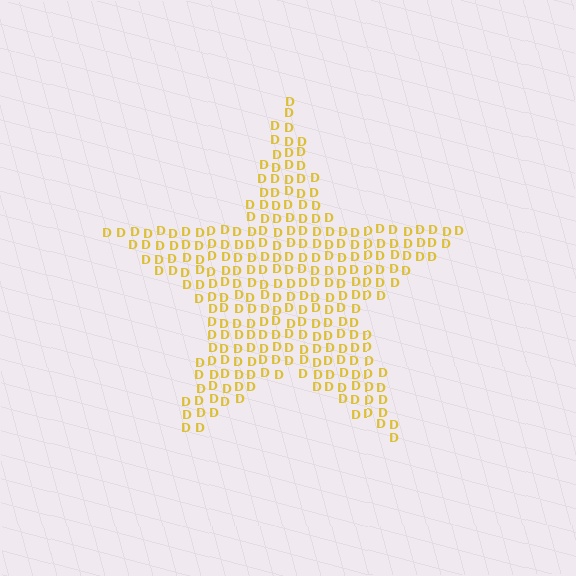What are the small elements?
The small elements are letter D's.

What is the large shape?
The large shape is a star.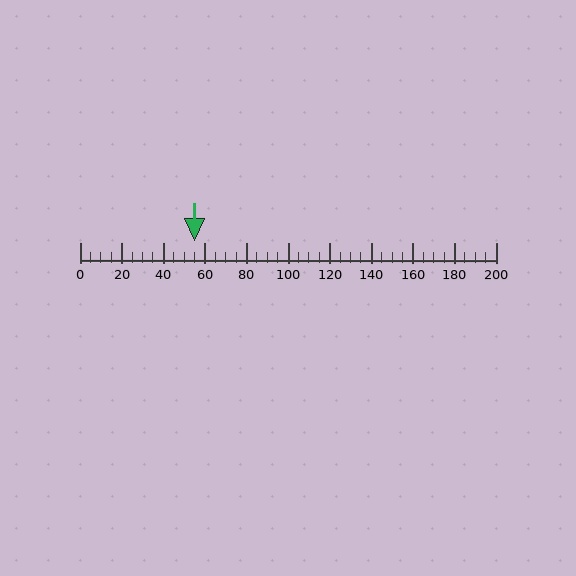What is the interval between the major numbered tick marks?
The major tick marks are spaced 20 units apart.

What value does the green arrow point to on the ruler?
The green arrow points to approximately 55.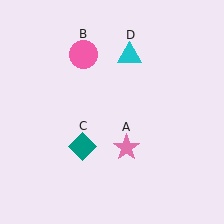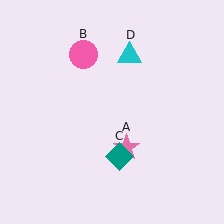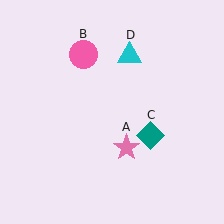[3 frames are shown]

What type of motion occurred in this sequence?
The teal diamond (object C) rotated counterclockwise around the center of the scene.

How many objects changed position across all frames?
1 object changed position: teal diamond (object C).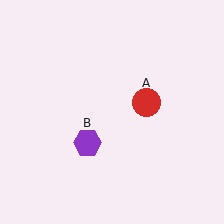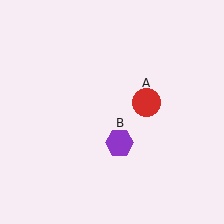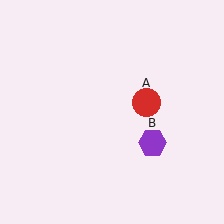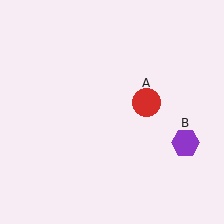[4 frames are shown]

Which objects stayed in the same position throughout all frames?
Red circle (object A) remained stationary.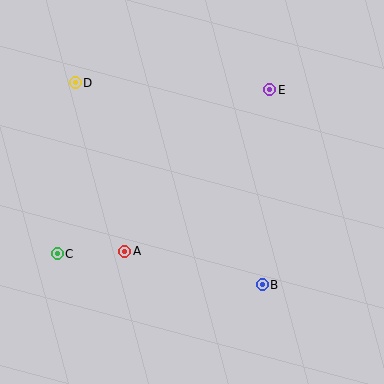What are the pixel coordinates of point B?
Point B is at (262, 285).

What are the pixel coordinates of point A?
Point A is at (125, 251).